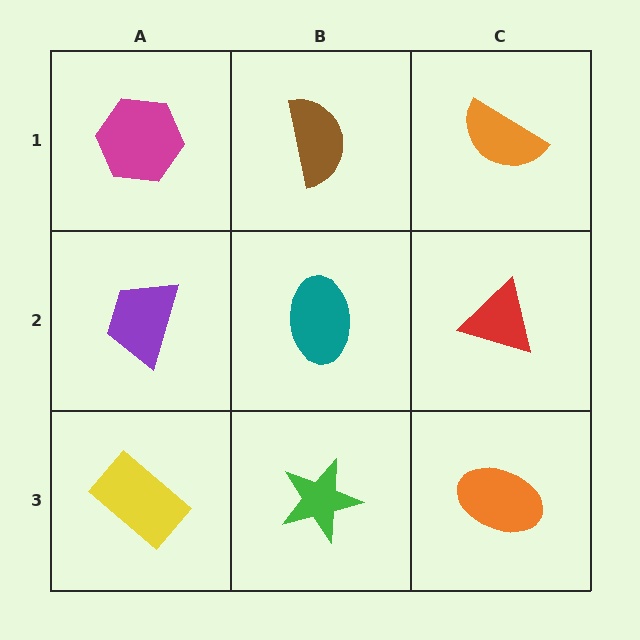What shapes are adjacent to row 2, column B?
A brown semicircle (row 1, column B), a green star (row 3, column B), a purple trapezoid (row 2, column A), a red triangle (row 2, column C).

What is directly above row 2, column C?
An orange semicircle.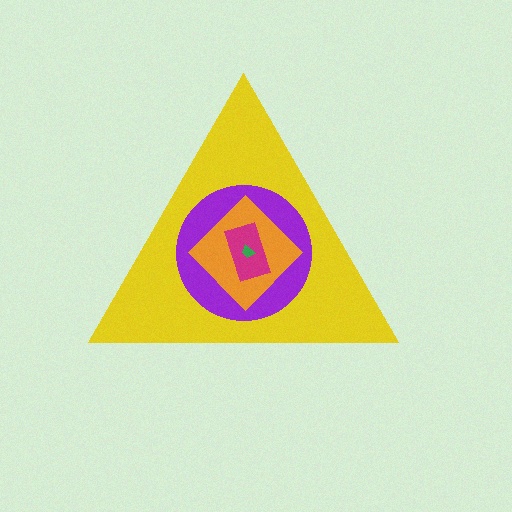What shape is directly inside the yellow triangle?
The purple circle.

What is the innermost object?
The green trapezoid.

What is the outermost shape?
The yellow triangle.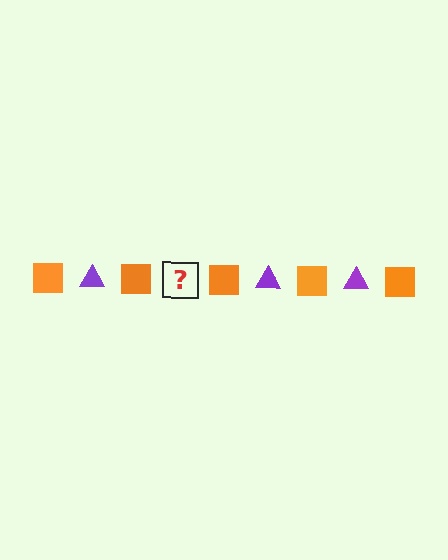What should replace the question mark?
The question mark should be replaced with a purple triangle.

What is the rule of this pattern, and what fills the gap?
The rule is that the pattern alternates between orange square and purple triangle. The gap should be filled with a purple triangle.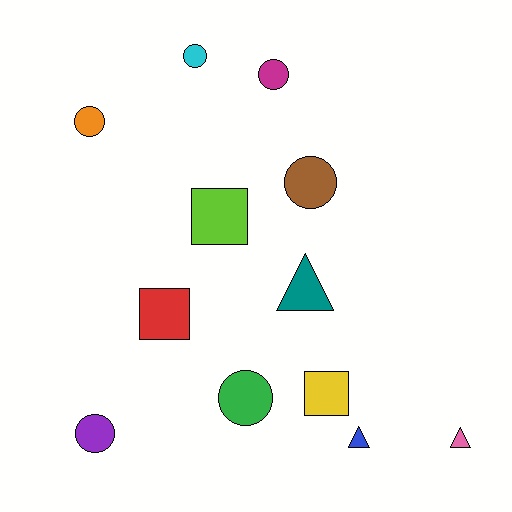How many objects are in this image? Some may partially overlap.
There are 12 objects.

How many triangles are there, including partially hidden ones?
There are 3 triangles.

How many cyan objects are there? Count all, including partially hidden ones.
There is 1 cyan object.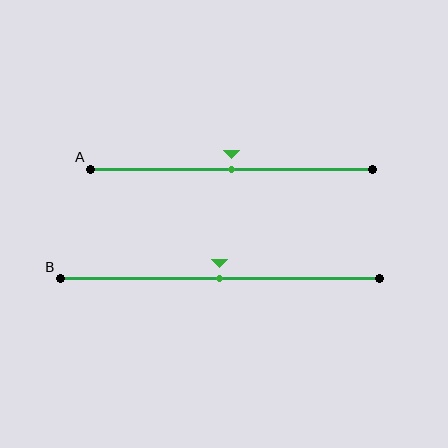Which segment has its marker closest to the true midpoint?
Segment A has its marker closest to the true midpoint.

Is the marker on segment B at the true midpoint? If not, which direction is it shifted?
Yes, the marker on segment B is at the true midpoint.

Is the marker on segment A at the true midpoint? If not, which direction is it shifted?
Yes, the marker on segment A is at the true midpoint.